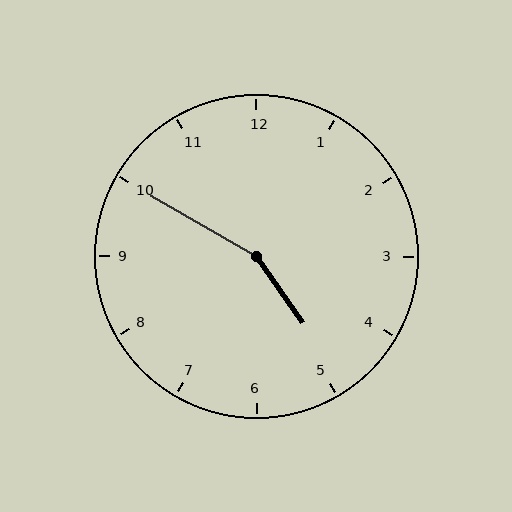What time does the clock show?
4:50.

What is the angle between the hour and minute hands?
Approximately 155 degrees.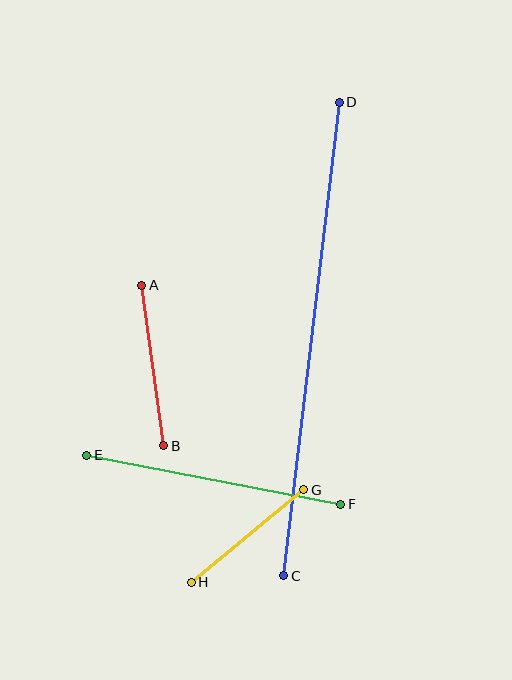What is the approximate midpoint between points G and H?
The midpoint is at approximately (247, 536) pixels.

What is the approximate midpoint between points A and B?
The midpoint is at approximately (153, 365) pixels.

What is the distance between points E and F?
The distance is approximately 258 pixels.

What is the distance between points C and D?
The distance is approximately 477 pixels.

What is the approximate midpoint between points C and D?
The midpoint is at approximately (312, 339) pixels.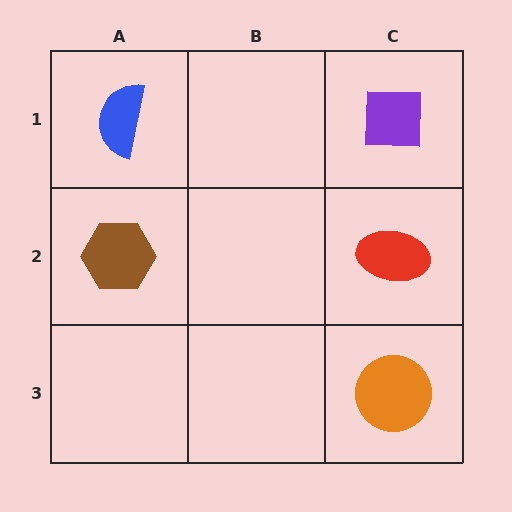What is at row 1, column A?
A blue semicircle.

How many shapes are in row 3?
1 shape.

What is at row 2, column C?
A red ellipse.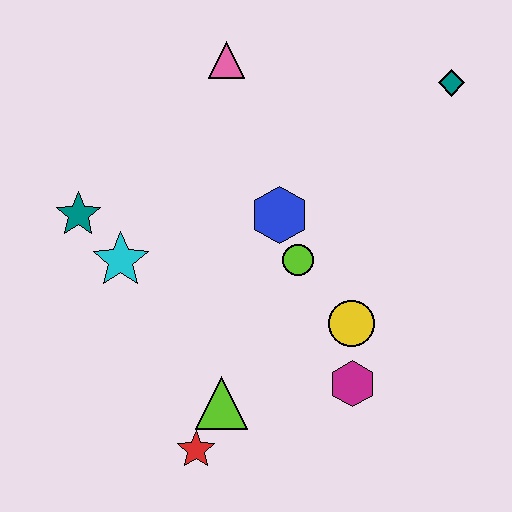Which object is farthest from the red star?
The teal diamond is farthest from the red star.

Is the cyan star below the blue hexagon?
Yes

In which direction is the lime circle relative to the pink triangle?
The lime circle is below the pink triangle.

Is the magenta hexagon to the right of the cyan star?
Yes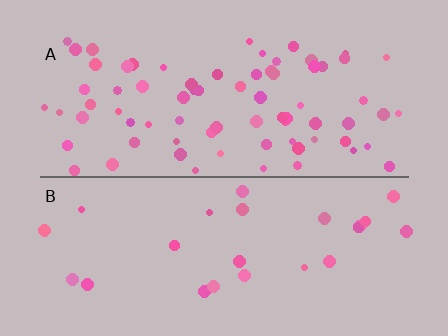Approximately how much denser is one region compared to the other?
Approximately 3.0× — region A over region B.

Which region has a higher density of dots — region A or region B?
A (the top).